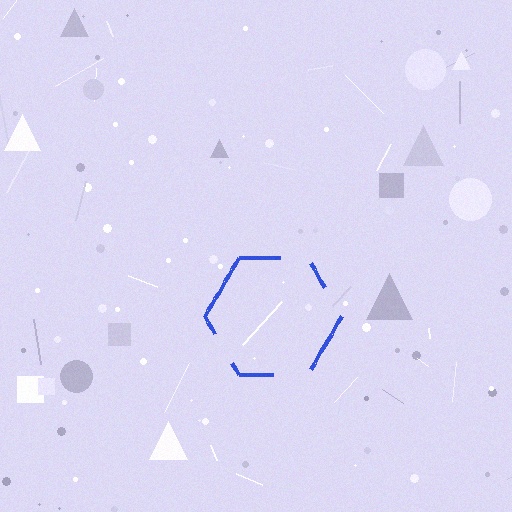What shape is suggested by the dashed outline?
The dashed outline suggests a hexagon.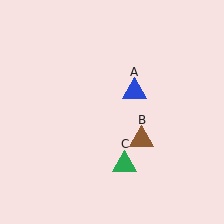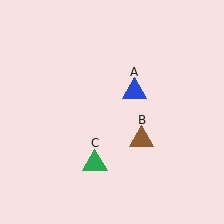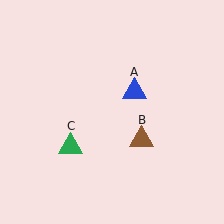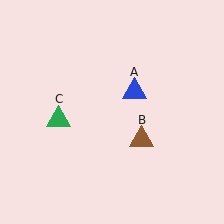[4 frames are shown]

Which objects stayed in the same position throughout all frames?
Blue triangle (object A) and brown triangle (object B) remained stationary.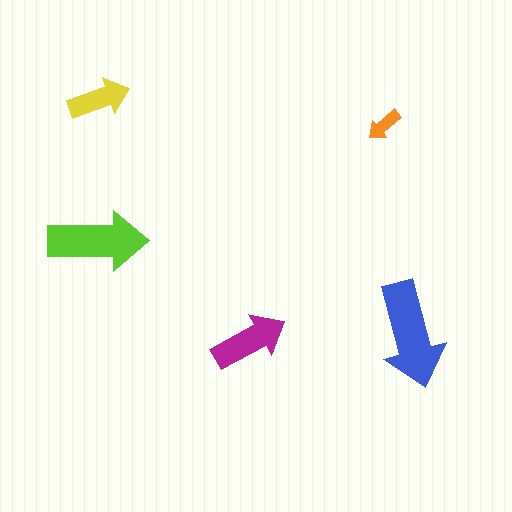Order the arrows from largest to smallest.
the blue one, the lime one, the magenta one, the yellow one, the orange one.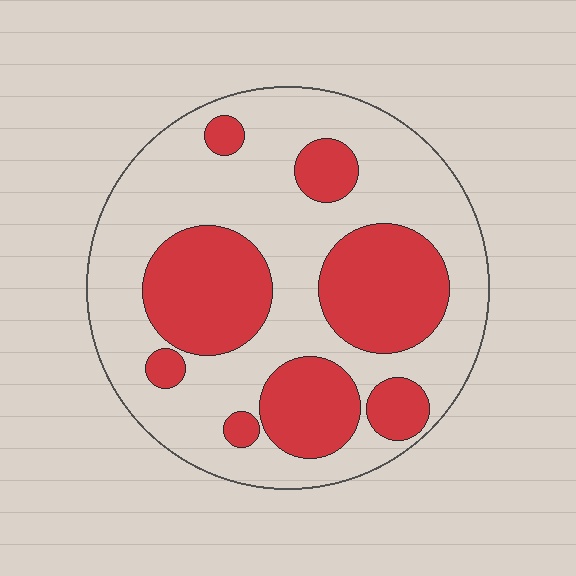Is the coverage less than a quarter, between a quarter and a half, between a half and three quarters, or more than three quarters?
Between a quarter and a half.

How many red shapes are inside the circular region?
8.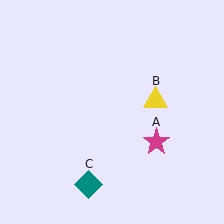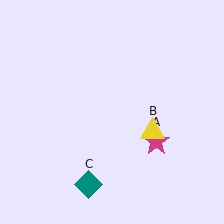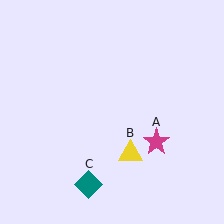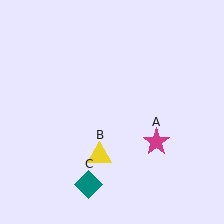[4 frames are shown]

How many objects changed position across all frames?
1 object changed position: yellow triangle (object B).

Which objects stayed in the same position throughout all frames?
Magenta star (object A) and teal diamond (object C) remained stationary.